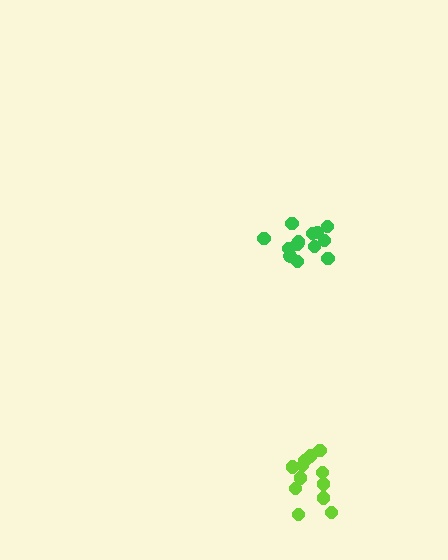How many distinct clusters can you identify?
There are 2 distinct clusters.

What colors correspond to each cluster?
The clusters are colored: lime, green.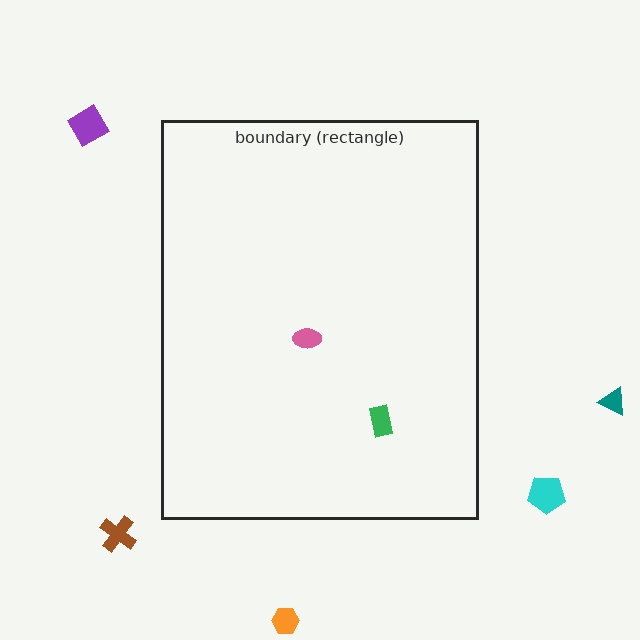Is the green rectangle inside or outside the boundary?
Inside.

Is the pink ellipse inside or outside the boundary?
Inside.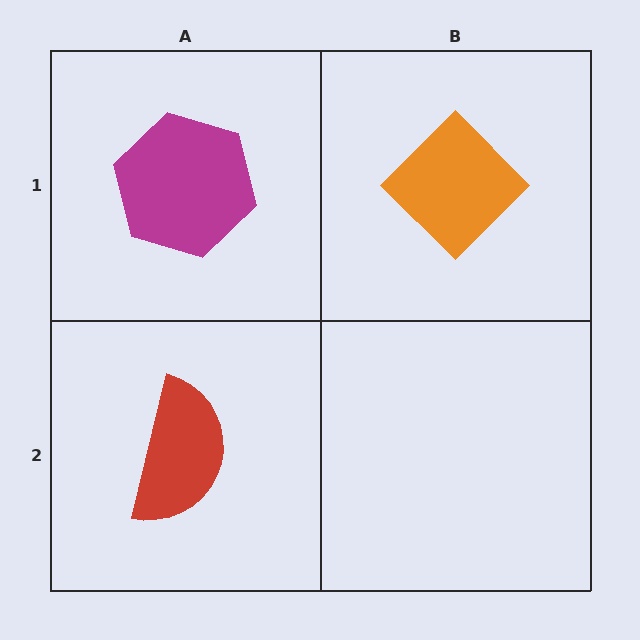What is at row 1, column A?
A magenta hexagon.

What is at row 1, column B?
An orange diamond.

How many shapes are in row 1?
2 shapes.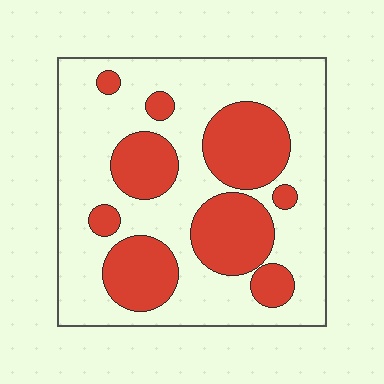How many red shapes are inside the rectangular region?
9.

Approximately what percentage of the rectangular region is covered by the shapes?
Approximately 35%.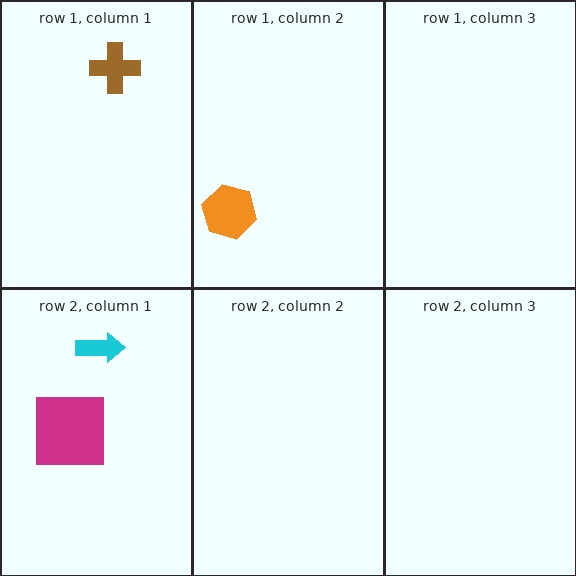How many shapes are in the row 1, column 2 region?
1.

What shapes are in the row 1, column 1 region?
The brown cross.